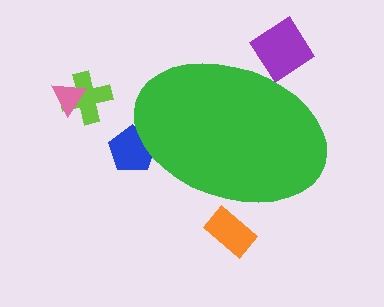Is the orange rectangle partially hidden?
Yes, the orange rectangle is partially hidden behind the green ellipse.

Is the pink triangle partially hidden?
No, the pink triangle is fully visible.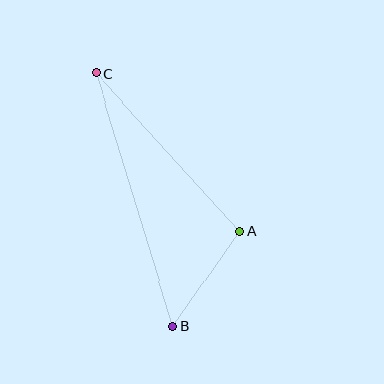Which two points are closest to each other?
Points A and B are closest to each other.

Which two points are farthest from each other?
Points B and C are farthest from each other.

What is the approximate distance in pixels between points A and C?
The distance between A and C is approximately 214 pixels.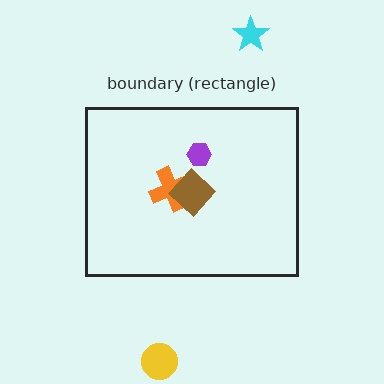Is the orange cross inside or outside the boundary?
Inside.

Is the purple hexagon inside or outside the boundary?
Inside.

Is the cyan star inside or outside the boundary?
Outside.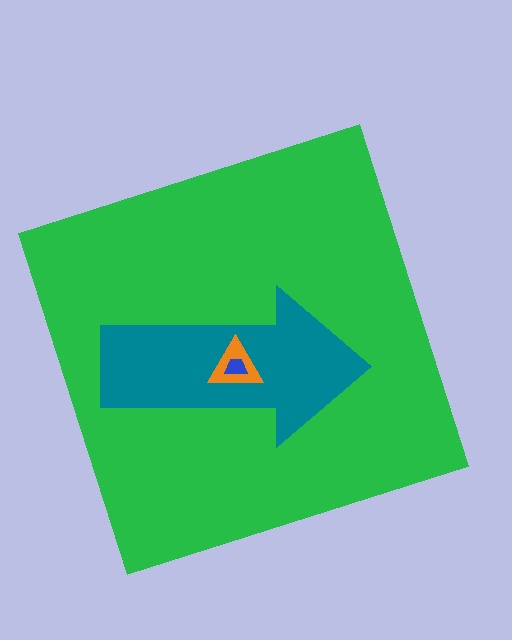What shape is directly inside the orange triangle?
The blue trapezoid.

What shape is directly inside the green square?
The teal arrow.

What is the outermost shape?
The green square.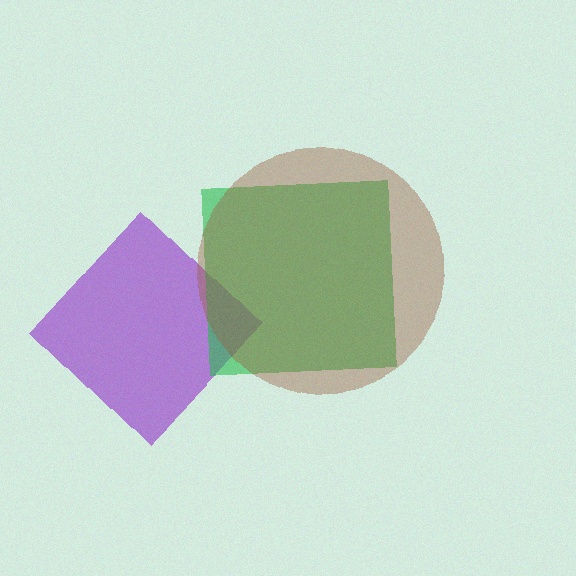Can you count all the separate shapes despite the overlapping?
Yes, there are 3 separate shapes.